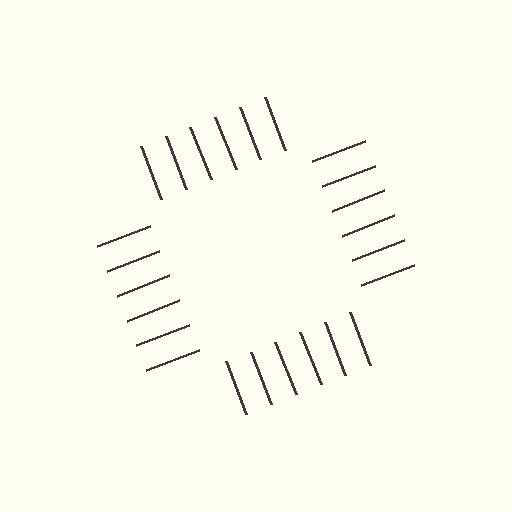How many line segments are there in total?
24 — 6 along each of the 4 edges.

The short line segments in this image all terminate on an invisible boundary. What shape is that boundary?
An illusory square — the line segments terminate on its edges but no continuous stroke is drawn.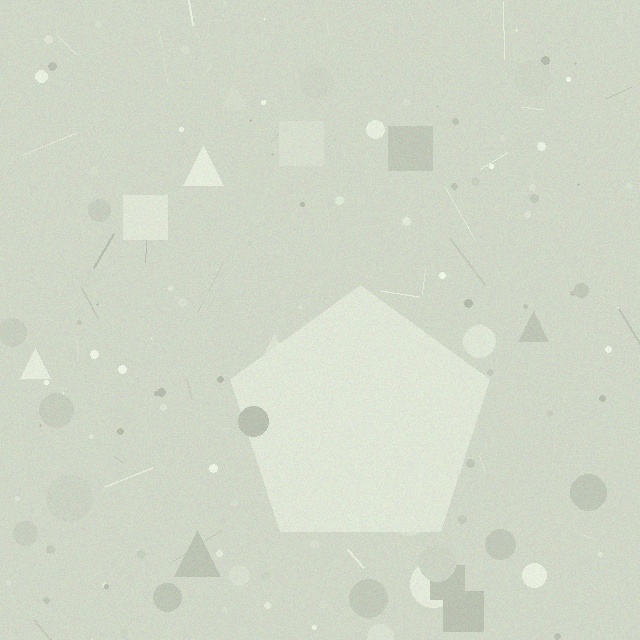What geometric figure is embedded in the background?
A pentagon is embedded in the background.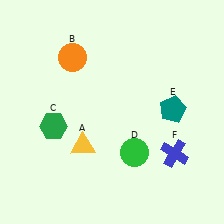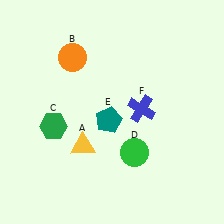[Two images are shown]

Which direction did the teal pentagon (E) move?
The teal pentagon (E) moved left.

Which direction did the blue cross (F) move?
The blue cross (F) moved up.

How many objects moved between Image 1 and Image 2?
2 objects moved between the two images.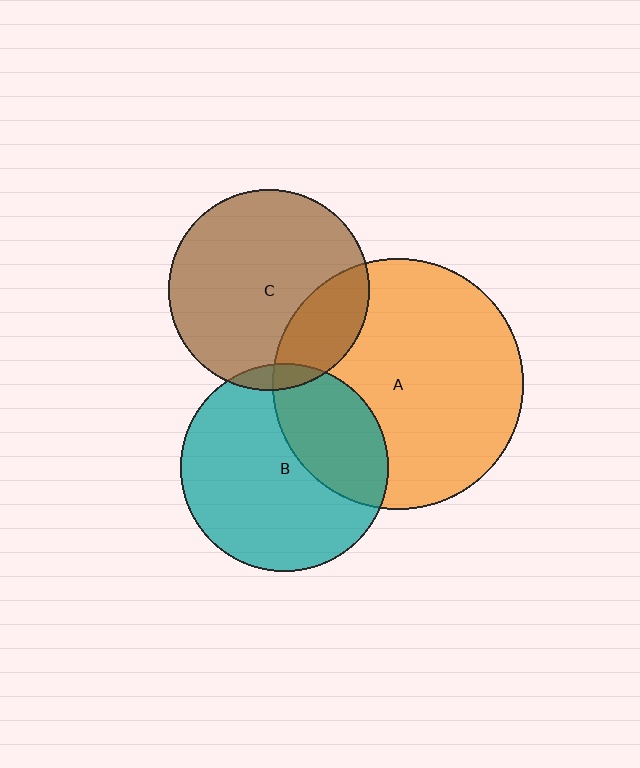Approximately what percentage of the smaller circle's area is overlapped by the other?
Approximately 35%.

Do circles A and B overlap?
Yes.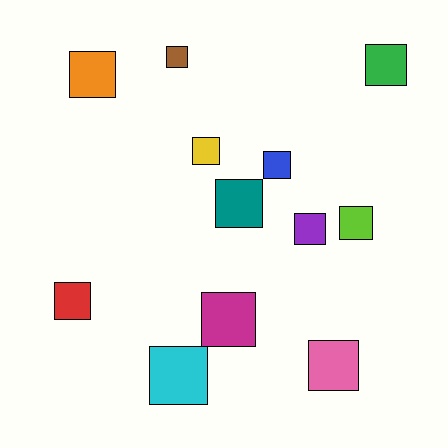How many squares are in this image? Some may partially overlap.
There are 12 squares.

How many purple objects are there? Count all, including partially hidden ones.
There is 1 purple object.